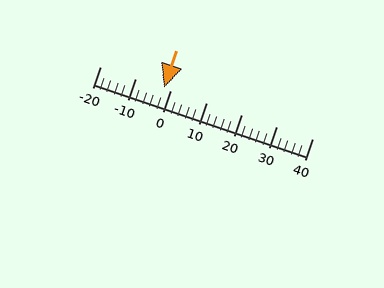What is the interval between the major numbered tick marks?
The major tick marks are spaced 10 units apart.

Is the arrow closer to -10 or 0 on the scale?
The arrow is closer to 0.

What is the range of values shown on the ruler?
The ruler shows values from -20 to 40.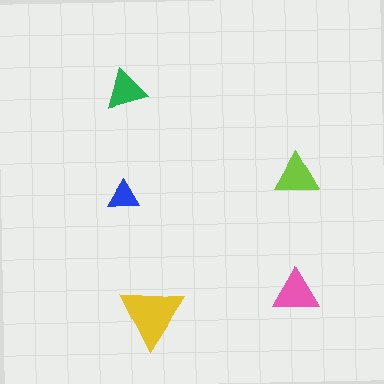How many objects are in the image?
There are 5 objects in the image.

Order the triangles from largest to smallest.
the yellow one, the pink one, the lime one, the green one, the blue one.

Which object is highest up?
The green triangle is topmost.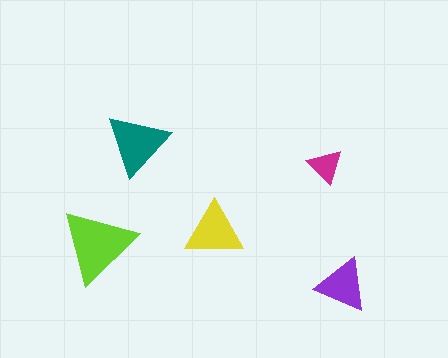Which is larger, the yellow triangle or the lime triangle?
The lime one.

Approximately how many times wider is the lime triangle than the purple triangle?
About 1.5 times wider.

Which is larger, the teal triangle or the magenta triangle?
The teal one.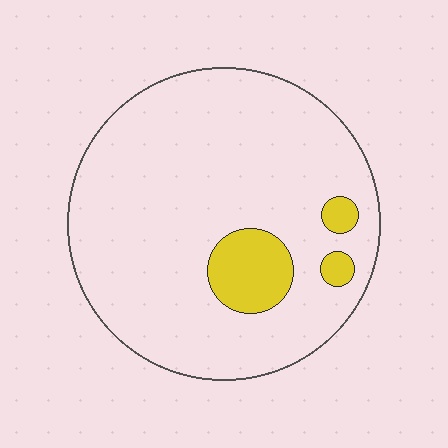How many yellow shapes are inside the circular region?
3.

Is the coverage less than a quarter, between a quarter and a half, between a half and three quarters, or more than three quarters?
Less than a quarter.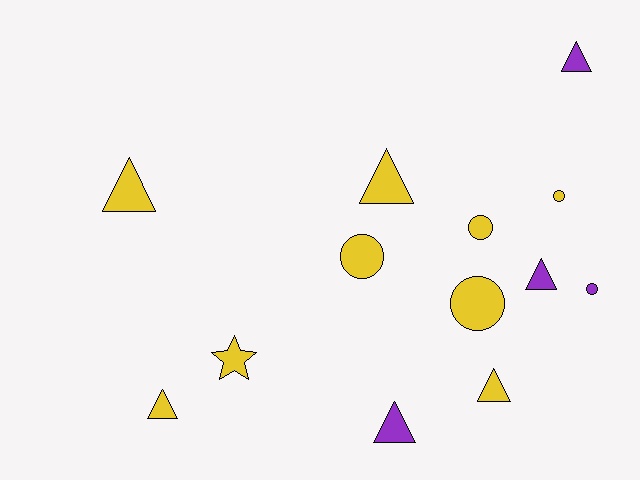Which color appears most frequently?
Yellow, with 9 objects.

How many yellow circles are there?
There are 4 yellow circles.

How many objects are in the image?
There are 13 objects.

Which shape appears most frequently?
Triangle, with 7 objects.